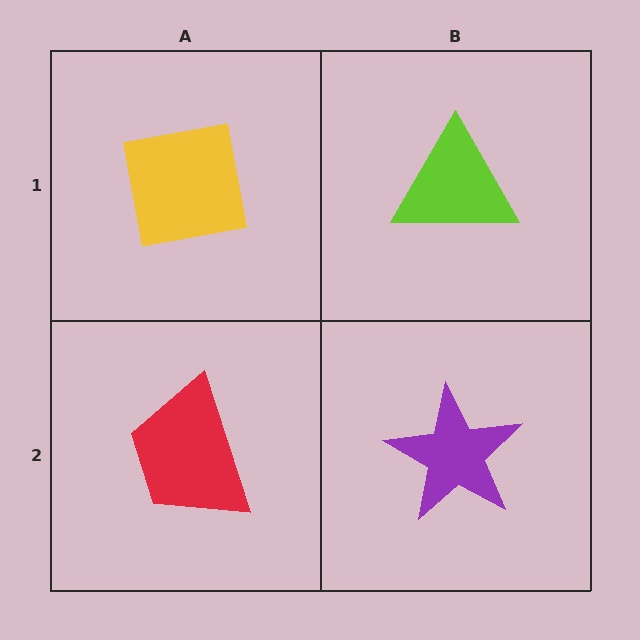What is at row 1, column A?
A yellow square.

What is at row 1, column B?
A lime triangle.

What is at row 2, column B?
A purple star.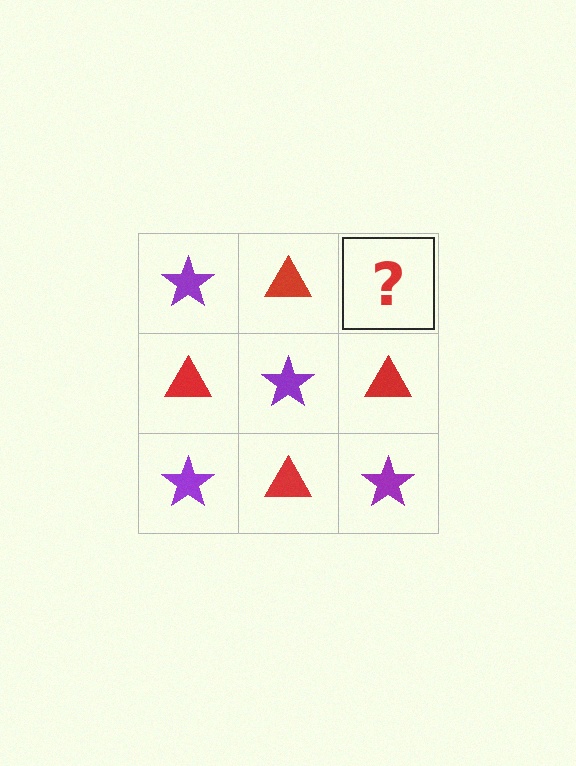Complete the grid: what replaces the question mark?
The question mark should be replaced with a purple star.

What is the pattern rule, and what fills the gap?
The rule is that it alternates purple star and red triangle in a checkerboard pattern. The gap should be filled with a purple star.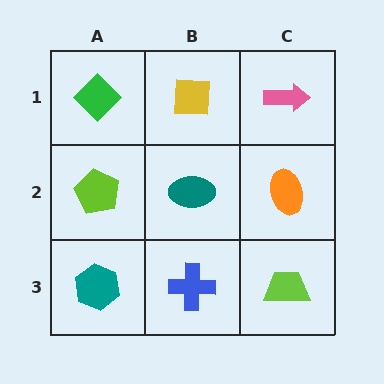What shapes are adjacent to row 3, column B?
A teal ellipse (row 2, column B), a teal hexagon (row 3, column A), a lime trapezoid (row 3, column C).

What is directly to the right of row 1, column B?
A pink arrow.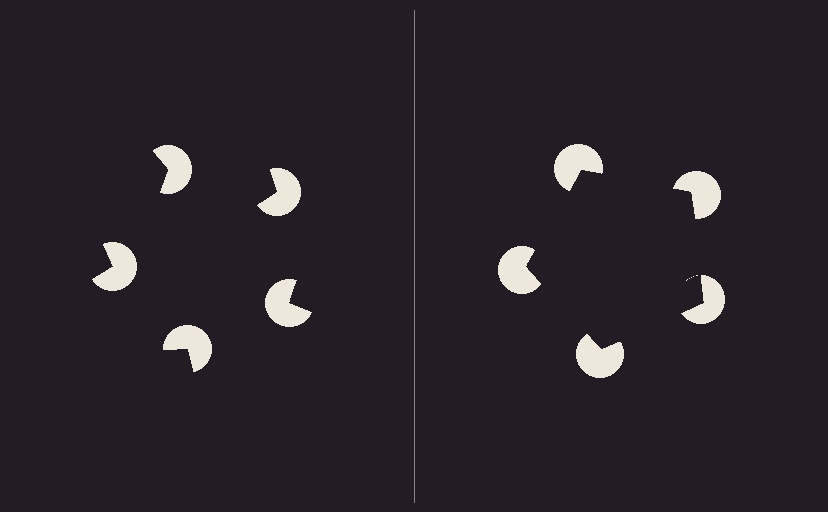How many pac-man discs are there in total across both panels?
10 — 5 on each side.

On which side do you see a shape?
An illusory pentagon appears on the right side. On the left side the wedge cuts are rotated, so no coherent shape forms.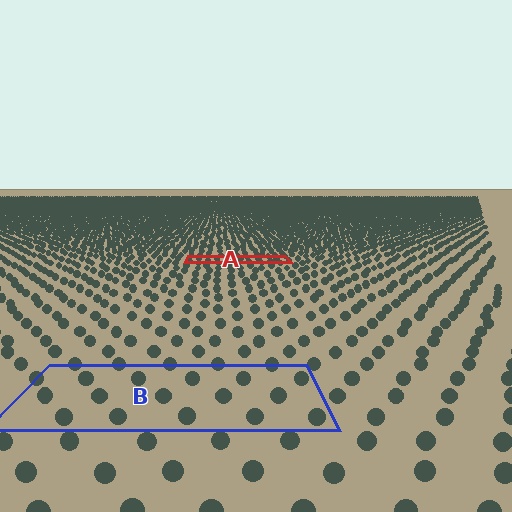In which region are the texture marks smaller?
The texture marks are smaller in region A, because it is farther away.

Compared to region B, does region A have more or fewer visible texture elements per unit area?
Region A has more texture elements per unit area — they are packed more densely because it is farther away.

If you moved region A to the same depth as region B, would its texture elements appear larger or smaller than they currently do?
They would appear larger. At a closer depth, the same texture elements are projected at a bigger on-screen size.